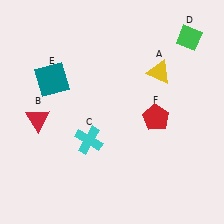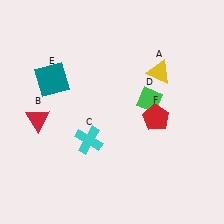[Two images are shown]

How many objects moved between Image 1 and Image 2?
1 object moved between the two images.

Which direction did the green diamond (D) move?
The green diamond (D) moved down.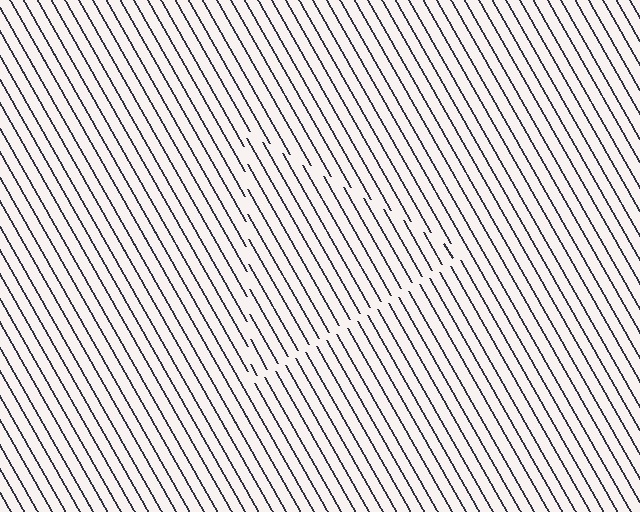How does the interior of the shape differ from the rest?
The interior of the shape contains the same grating, shifted by half a period — the contour is defined by the phase discontinuity where line-ends from the inner and outer gratings abut.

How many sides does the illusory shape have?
3 sides — the line-ends trace a triangle.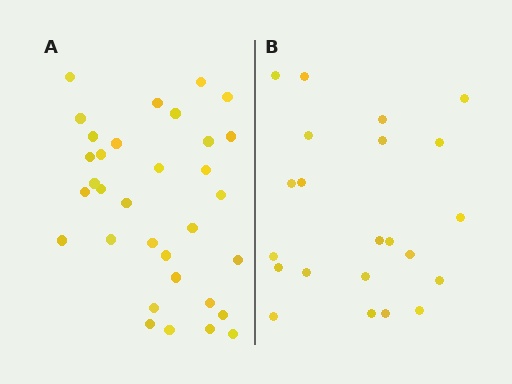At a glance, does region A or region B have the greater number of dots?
Region A (the left region) has more dots.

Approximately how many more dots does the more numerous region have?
Region A has roughly 12 or so more dots than region B.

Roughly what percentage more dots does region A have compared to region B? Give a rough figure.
About 50% more.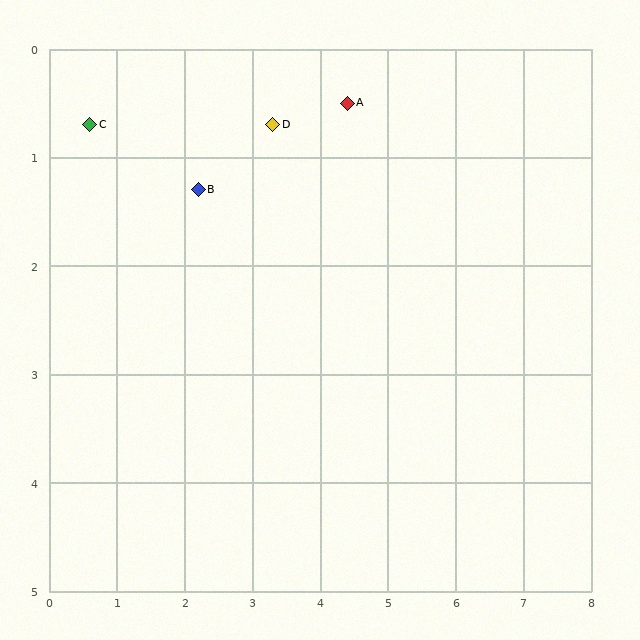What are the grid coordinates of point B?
Point B is at approximately (2.2, 1.3).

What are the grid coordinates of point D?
Point D is at approximately (3.3, 0.7).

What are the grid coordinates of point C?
Point C is at approximately (0.6, 0.7).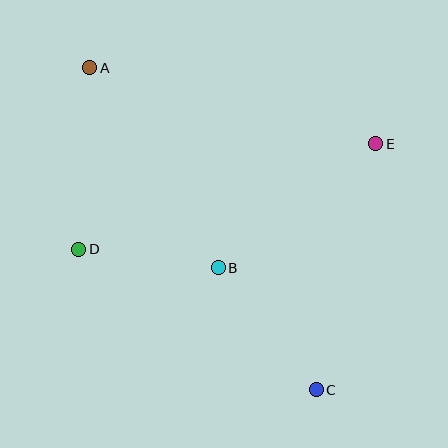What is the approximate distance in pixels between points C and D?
The distance between C and D is approximately 276 pixels.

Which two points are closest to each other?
Points B and D are closest to each other.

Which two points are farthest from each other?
Points A and C are farthest from each other.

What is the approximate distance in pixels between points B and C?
The distance between B and C is approximately 156 pixels.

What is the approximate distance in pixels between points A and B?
The distance between A and B is approximately 238 pixels.